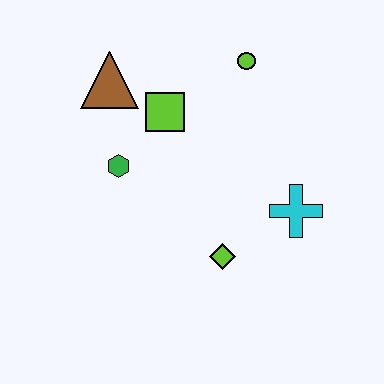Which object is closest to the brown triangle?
The lime square is closest to the brown triangle.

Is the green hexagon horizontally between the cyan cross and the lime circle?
No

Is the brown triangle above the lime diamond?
Yes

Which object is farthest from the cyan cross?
The brown triangle is farthest from the cyan cross.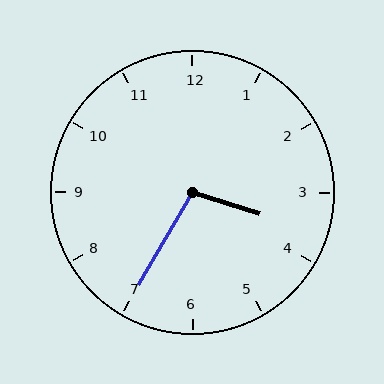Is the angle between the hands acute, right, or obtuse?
It is obtuse.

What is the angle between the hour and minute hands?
Approximately 102 degrees.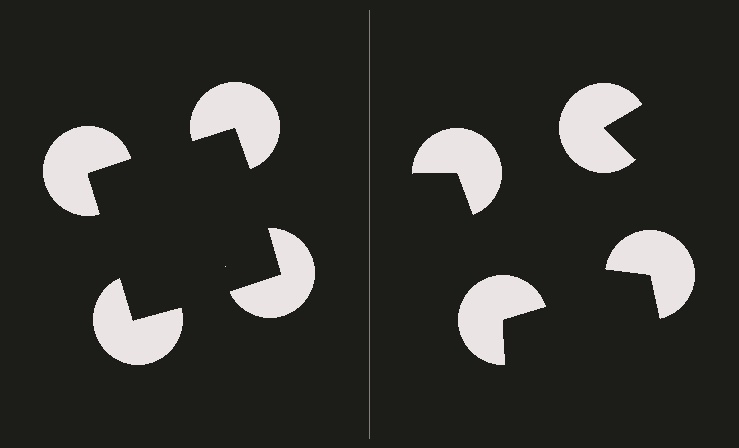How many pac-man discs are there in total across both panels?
8 — 4 on each side.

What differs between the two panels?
The pac-man discs are positioned identically on both sides; only the wedge orientations differ. On the left they align to a square; on the right they are misaligned.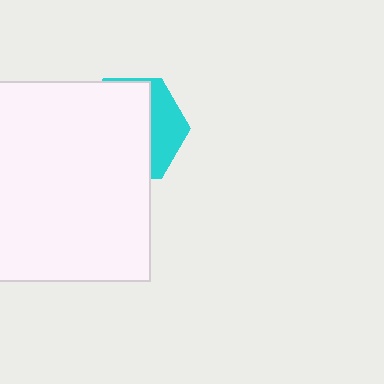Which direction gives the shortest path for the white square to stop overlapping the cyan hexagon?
Moving left gives the shortest separation.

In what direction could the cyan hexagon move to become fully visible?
The cyan hexagon could move right. That would shift it out from behind the white square entirely.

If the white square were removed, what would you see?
You would see the complete cyan hexagon.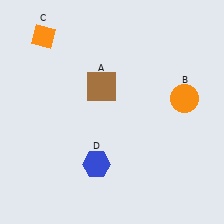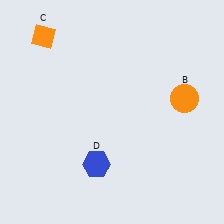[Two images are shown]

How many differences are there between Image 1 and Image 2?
There is 1 difference between the two images.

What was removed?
The brown square (A) was removed in Image 2.